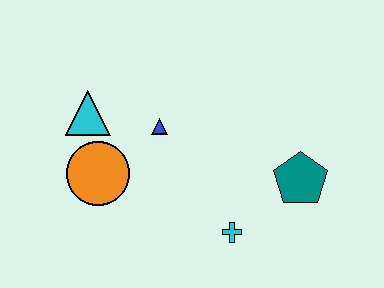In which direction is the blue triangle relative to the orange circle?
The blue triangle is to the right of the orange circle.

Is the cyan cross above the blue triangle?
No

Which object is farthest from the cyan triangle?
The teal pentagon is farthest from the cyan triangle.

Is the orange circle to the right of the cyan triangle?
Yes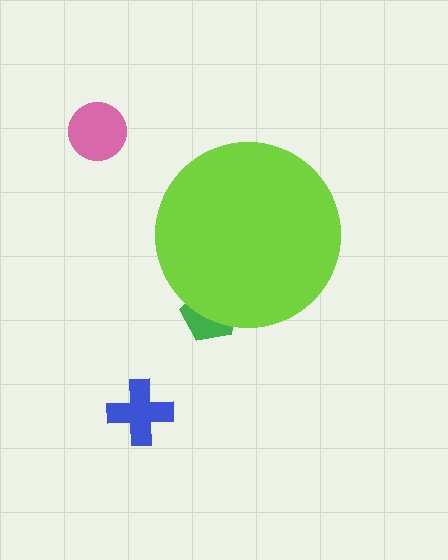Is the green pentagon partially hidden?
Yes, the green pentagon is partially hidden behind the lime circle.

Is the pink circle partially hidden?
No, the pink circle is fully visible.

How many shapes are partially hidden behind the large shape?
1 shape is partially hidden.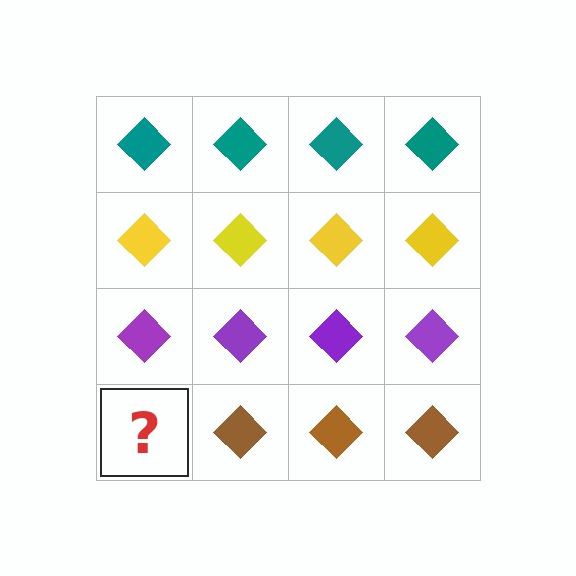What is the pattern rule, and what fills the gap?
The rule is that each row has a consistent color. The gap should be filled with a brown diamond.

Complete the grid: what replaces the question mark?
The question mark should be replaced with a brown diamond.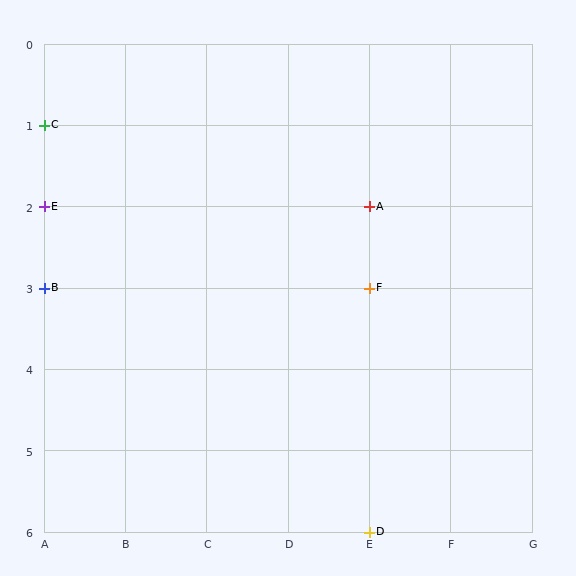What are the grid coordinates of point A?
Point A is at grid coordinates (E, 2).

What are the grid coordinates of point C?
Point C is at grid coordinates (A, 1).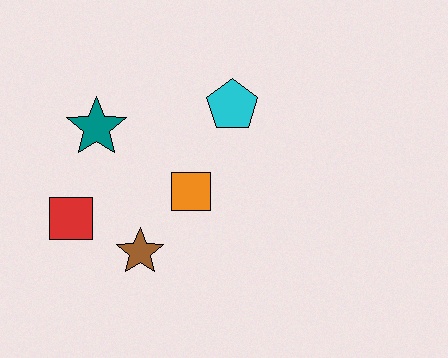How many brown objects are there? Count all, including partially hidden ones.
There is 1 brown object.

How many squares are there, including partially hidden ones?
There are 2 squares.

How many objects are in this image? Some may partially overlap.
There are 5 objects.